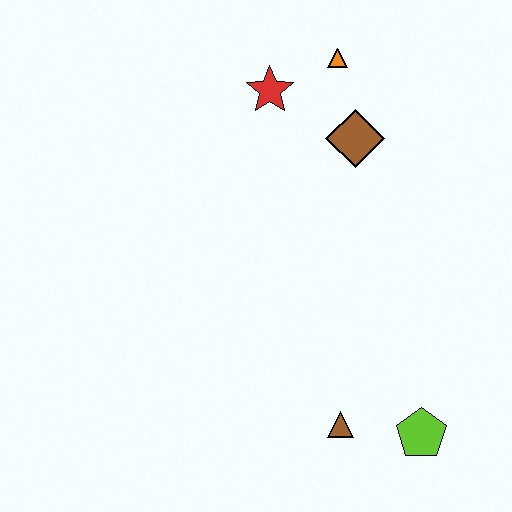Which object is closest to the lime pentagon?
The brown triangle is closest to the lime pentagon.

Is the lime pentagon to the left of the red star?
No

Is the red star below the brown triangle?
No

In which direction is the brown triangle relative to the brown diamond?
The brown triangle is below the brown diamond.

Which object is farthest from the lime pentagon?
The orange triangle is farthest from the lime pentagon.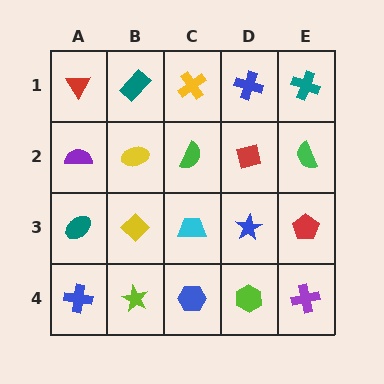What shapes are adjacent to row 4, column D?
A blue star (row 3, column D), a blue hexagon (row 4, column C), a purple cross (row 4, column E).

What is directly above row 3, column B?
A yellow ellipse.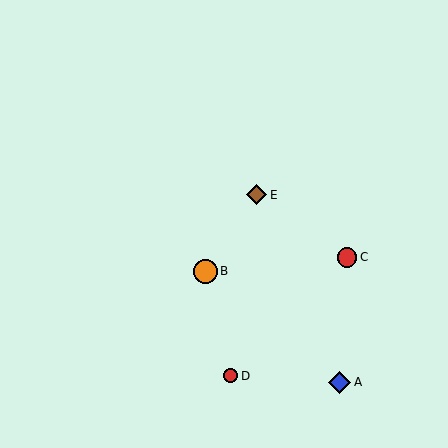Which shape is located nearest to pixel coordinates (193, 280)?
The orange circle (labeled B) at (205, 271) is nearest to that location.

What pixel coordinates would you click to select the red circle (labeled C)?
Click at (347, 258) to select the red circle C.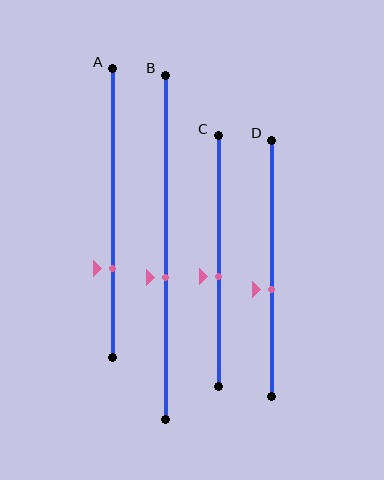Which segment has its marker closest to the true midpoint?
Segment C has its marker closest to the true midpoint.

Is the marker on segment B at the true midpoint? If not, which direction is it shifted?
No, the marker on segment B is shifted downward by about 9% of the segment length.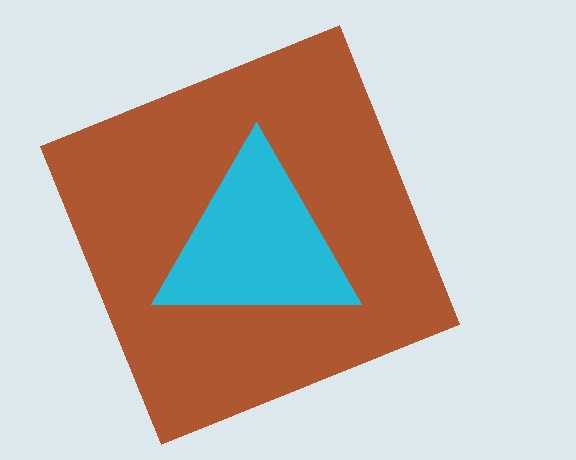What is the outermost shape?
The brown square.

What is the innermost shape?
The cyan triangle.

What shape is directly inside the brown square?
The cyan triangle.